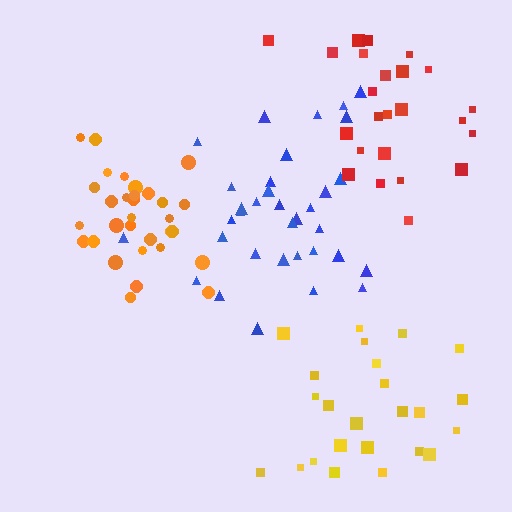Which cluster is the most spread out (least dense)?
Yellow.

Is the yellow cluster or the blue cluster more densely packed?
Blue.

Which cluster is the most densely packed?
Orange.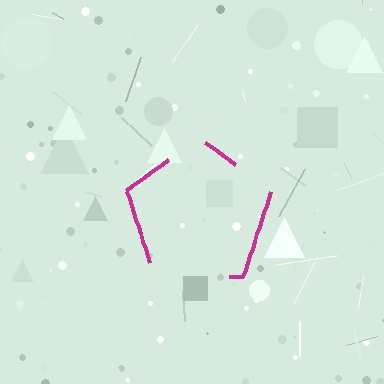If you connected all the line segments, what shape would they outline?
They would outline a pentagon.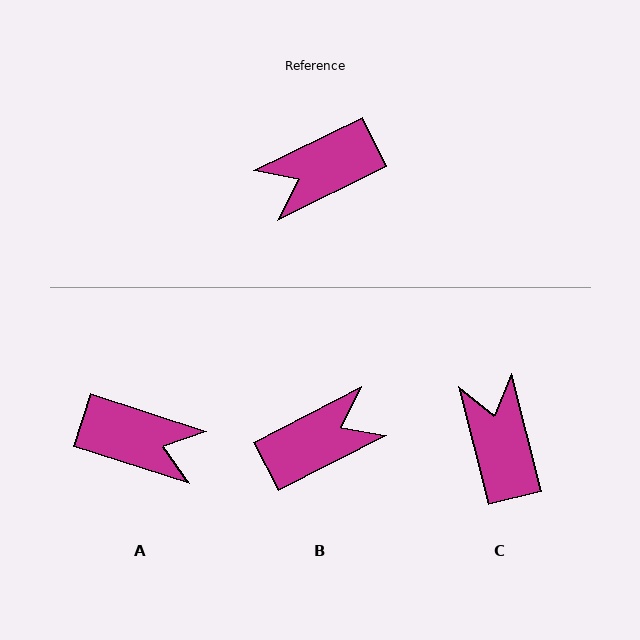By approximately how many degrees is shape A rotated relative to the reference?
Approximately 136 degrees counter-clockwise.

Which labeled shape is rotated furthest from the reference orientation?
B, about 179 degrees away.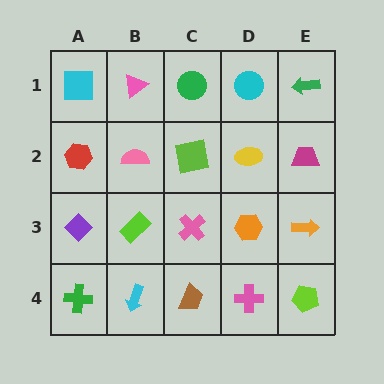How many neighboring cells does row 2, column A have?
3.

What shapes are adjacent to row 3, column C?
A lime square (row 2, column C), a brown trapezoid (row 4, column C), a lime rectangle (row 3, column B), an orange hexagon (row 3, column D).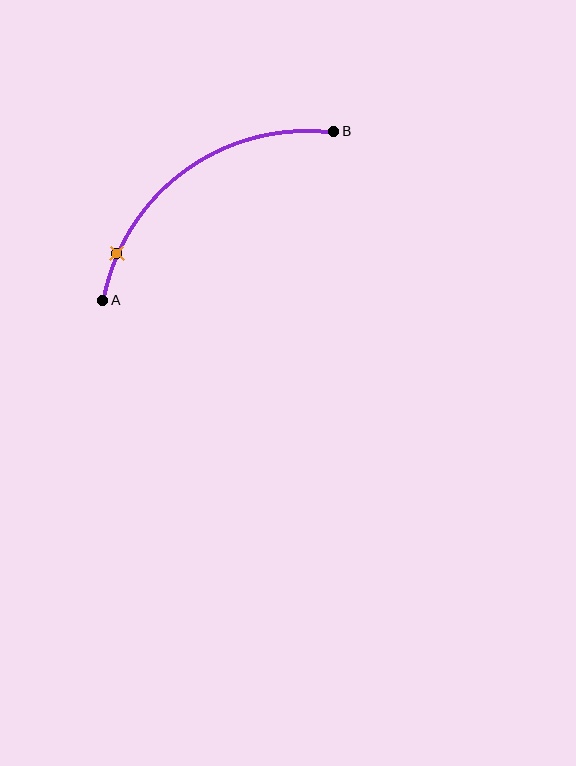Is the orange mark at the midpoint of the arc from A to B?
No. The orange mark lies on the arc but is closer to endpoint A. The arc midpoint would be at the point on the curve equidistant along the arc from both A and B.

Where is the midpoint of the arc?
The arc midpoint is the point on the curve farthest from the straight line joining A and B. It sits above and to the left of that line.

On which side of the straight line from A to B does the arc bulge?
The arc bulges above and to the left of the straight line connecting A and B.